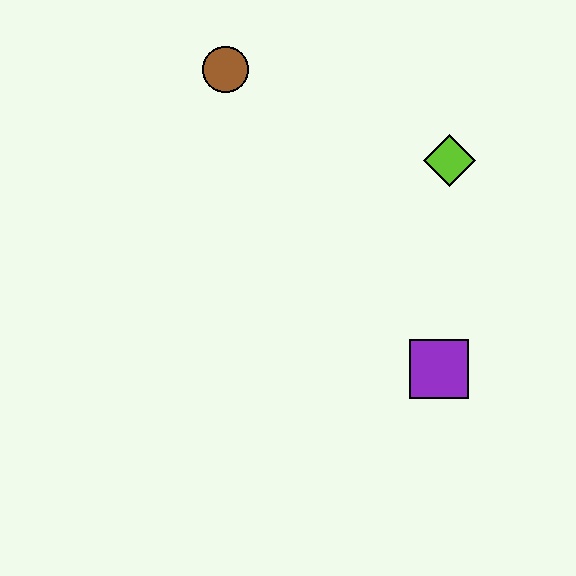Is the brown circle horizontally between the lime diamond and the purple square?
No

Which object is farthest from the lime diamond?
The brown circle is farthest from the lime diamond.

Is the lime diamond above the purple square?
Yes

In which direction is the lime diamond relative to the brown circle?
The lime diamond is to the right of the brown circle.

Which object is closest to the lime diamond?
The purple square is closest to the lime diamond.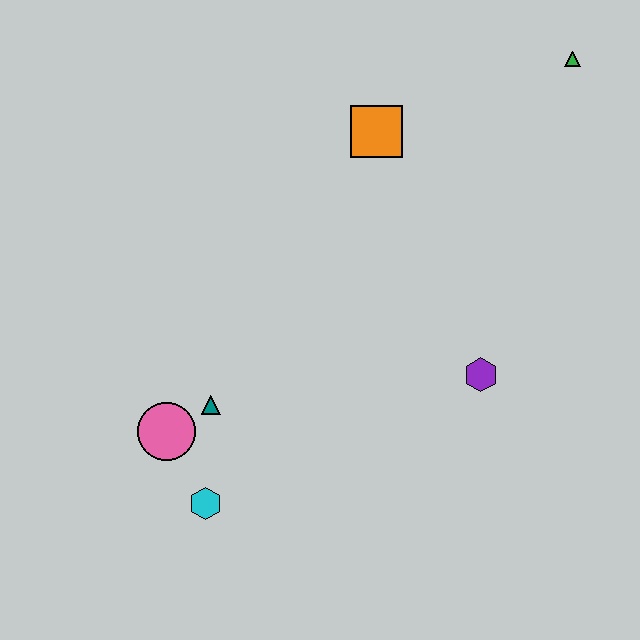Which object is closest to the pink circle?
The teal triangle is closest to the pink circle.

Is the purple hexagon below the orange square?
Yes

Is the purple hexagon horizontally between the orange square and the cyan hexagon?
No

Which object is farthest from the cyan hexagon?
The green triangle is farthest from the cyan hexagon.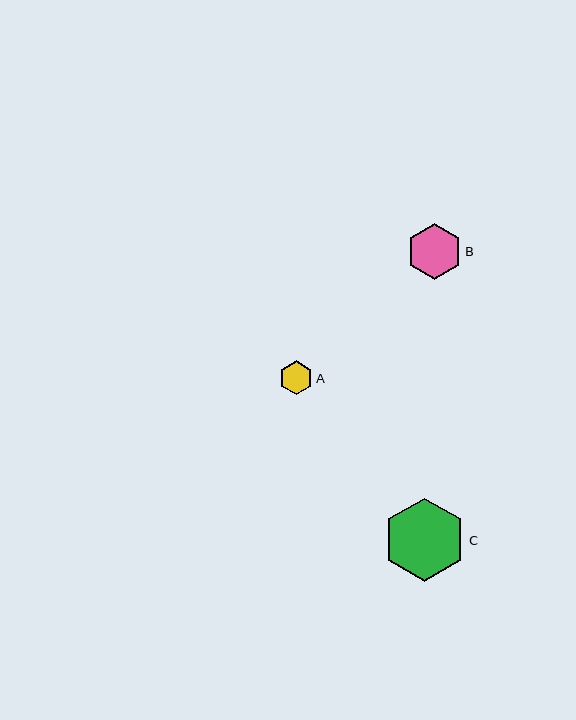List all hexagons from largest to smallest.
From largest to smallest: C, B, A.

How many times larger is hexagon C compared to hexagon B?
Hexagon C is approximately 1.5 times the size of hexagon B.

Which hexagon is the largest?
Hexagon C is the largest with a size of approximately 83 pixels.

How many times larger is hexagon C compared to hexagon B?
Hexagon C is approximately 1.5 times the size of hexagon B.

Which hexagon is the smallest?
Hexagon A is the smallest with a size of approximately 34 pixels.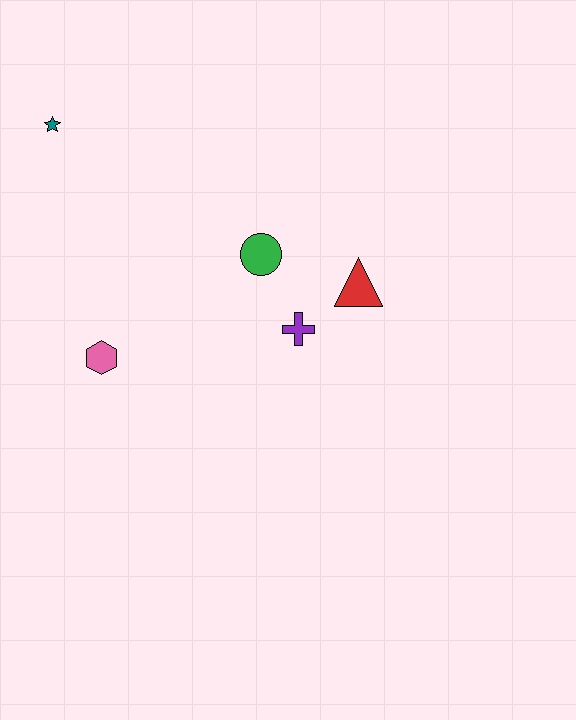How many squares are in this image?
There are no squares.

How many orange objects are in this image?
There are no orange objects.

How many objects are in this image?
There are 5 objects.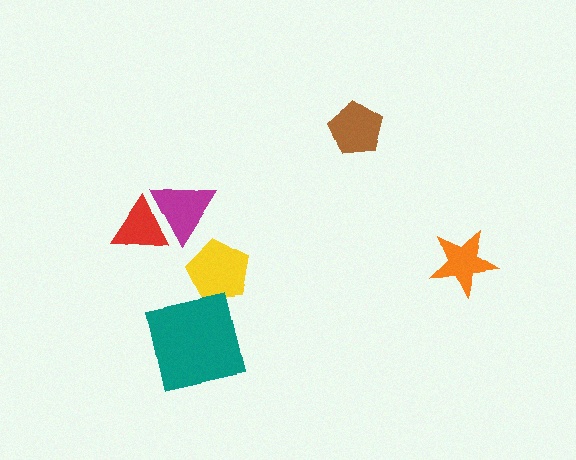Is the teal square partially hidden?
No, no other shape covers it.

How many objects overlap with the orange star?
0 objects overlap with the orange star.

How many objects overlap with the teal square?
0 objects overlap with the teal square.